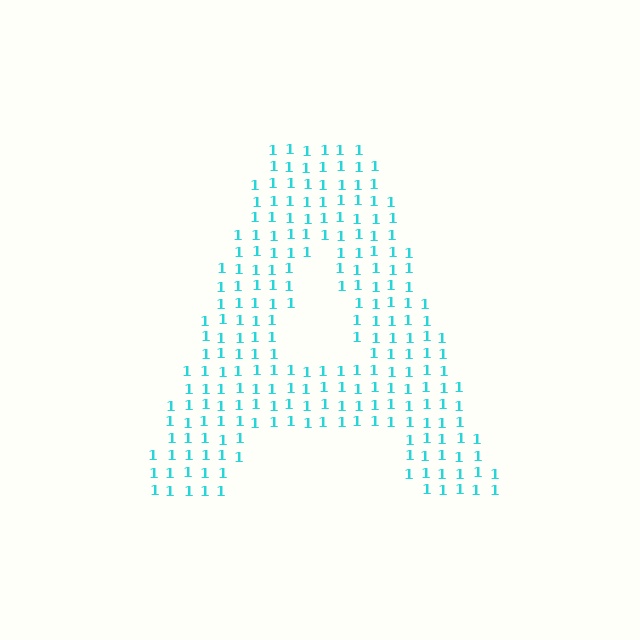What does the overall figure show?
The overall figure shows the letter A.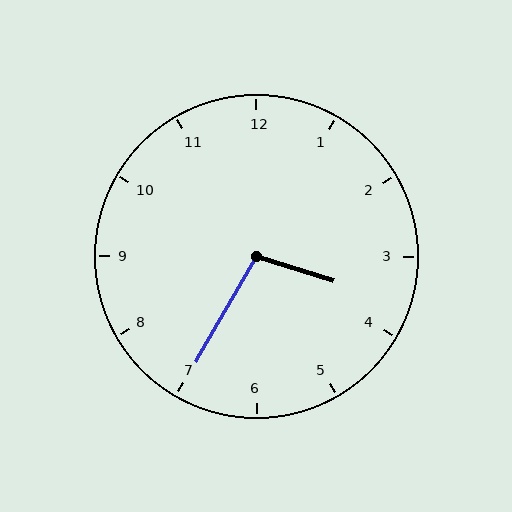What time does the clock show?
3:35.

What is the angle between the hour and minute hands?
Approximately 102 degrees.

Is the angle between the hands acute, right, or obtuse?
It is obtuse.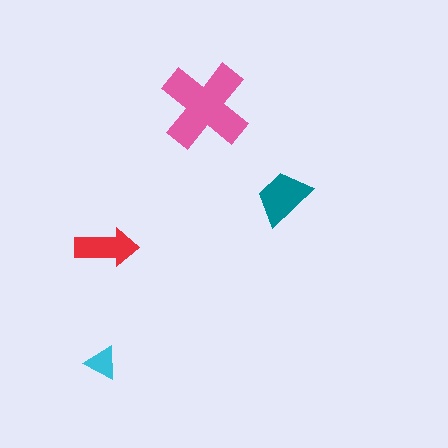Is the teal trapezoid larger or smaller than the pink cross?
Smaller.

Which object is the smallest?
The cyan triangle.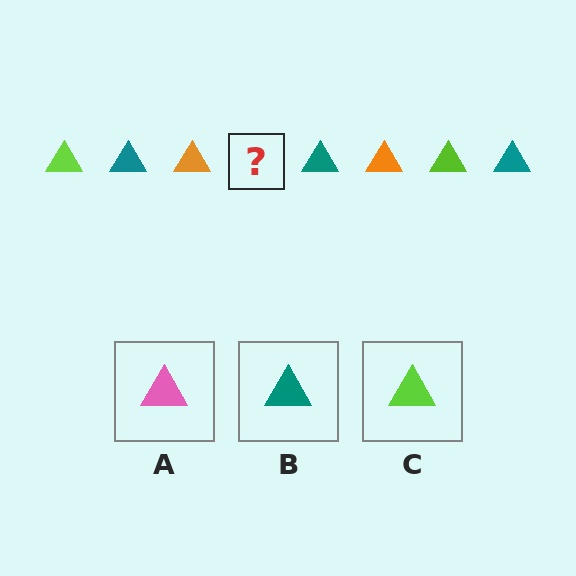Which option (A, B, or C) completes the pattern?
C.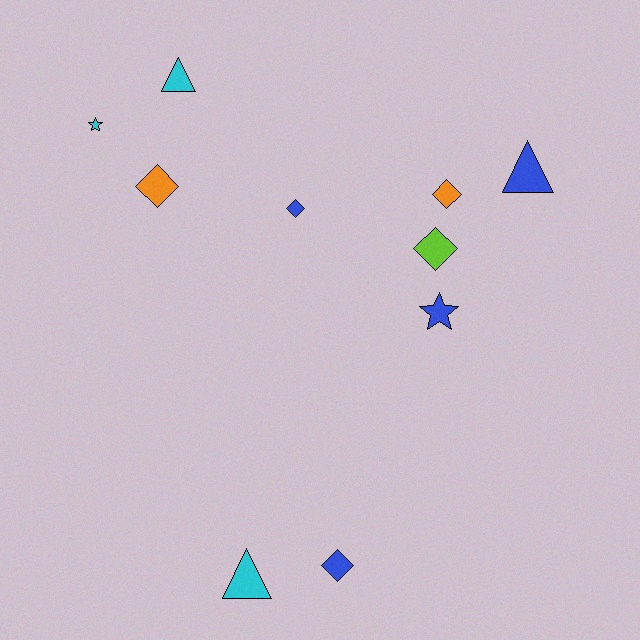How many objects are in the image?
There are 10 objects.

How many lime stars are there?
There are no lime stars.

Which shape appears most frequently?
Diamond, with 5 objects.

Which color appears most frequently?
Blue, with 4 objects.